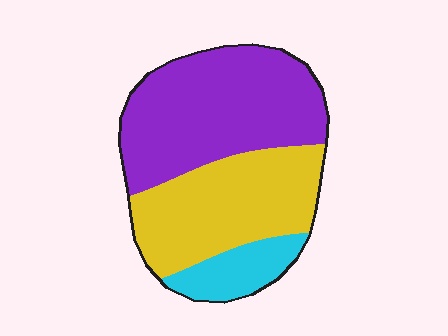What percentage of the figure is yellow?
Yellow covers about 40% of the figure.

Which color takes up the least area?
Cyan, at roughly 15%.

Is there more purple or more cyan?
Purple.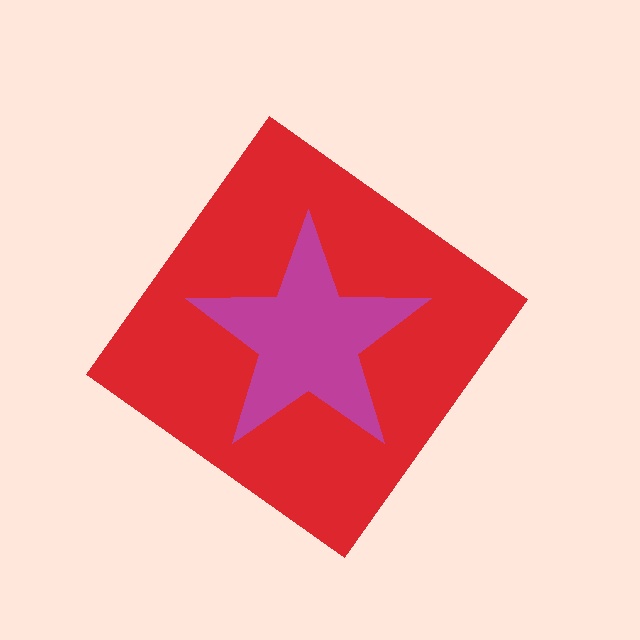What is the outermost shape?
The red diamond.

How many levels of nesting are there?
2.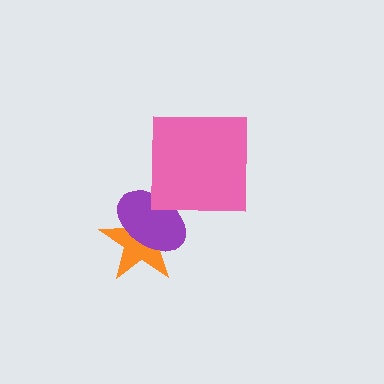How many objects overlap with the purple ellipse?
2 objects overlap with the purple ellipse.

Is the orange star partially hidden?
Yes, it is partially covered by another shape.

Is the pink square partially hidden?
No, no other shape covers it.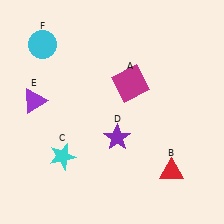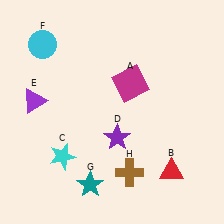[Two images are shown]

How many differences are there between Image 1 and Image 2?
There are 2 differences between the two images.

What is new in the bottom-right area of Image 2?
A brown cross (H) was added in the bottom-right area of Image 2.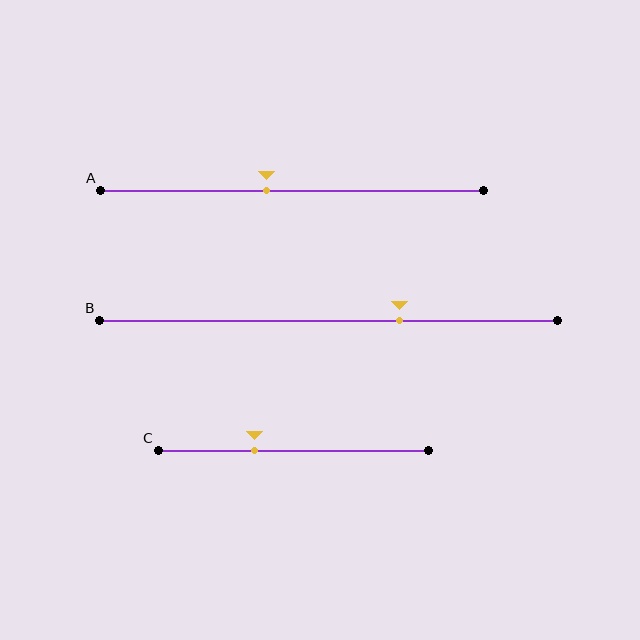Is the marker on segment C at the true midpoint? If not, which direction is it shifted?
No, the marker on segment C is shifted to the left by about 14% of the segment length.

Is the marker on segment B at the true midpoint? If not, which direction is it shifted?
No, the marker on segment B is shifted to the right by about 16% of the segment length.